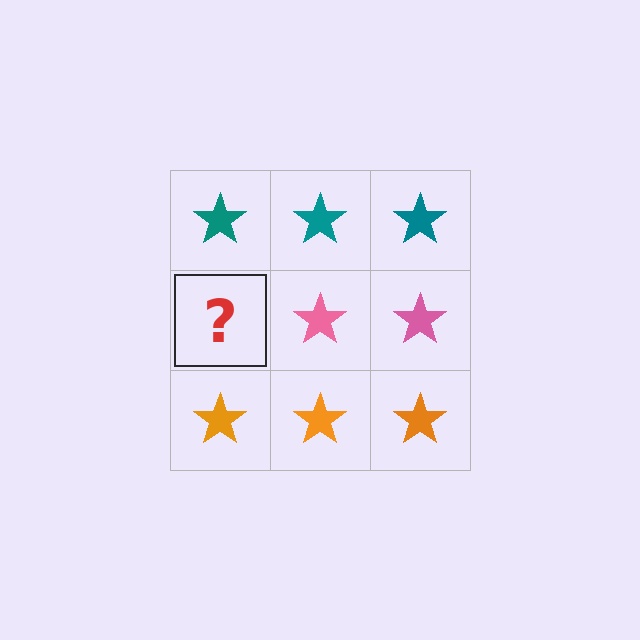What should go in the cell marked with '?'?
The missing cell should contain a pink star.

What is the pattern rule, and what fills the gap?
The rule is that each row has a consistent color. The gap should be filled with a pink star.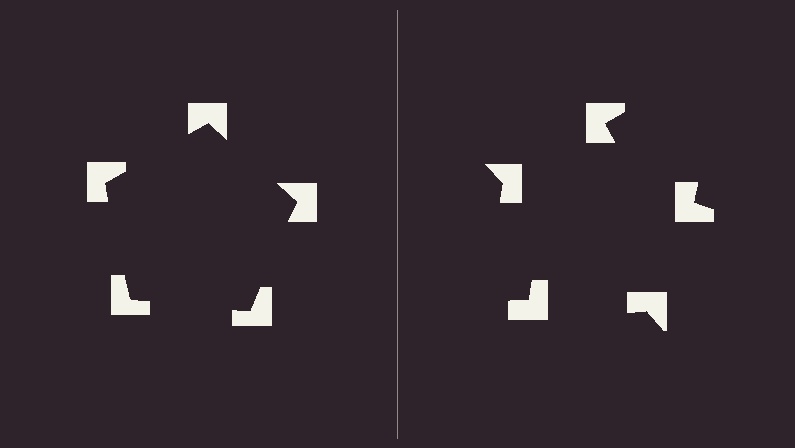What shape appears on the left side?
An illusory pentagon.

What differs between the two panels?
The notched squares are positioned identically on both sides; only the wedge orientations differ. On the left they align to a pentagon; on the right they are misaligned.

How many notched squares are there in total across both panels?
10 — 5 on each side.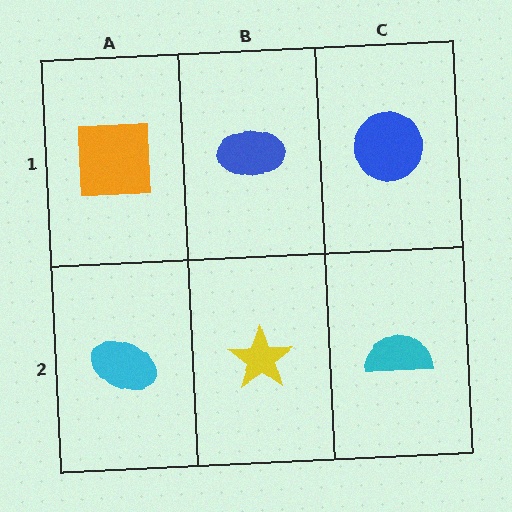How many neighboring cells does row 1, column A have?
2.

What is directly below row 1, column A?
A cyan ellipse.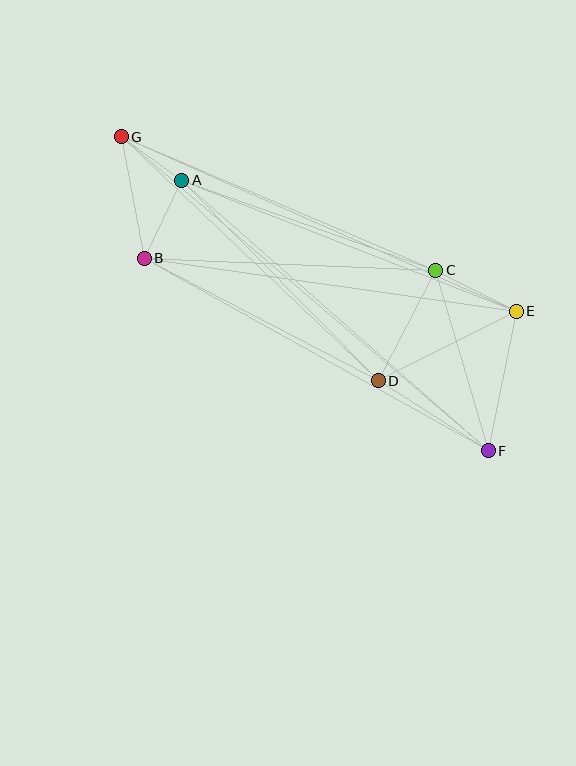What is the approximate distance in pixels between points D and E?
The distance between D and E is approximately 155 pixels.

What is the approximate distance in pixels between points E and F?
The distance between E and F is approximately 142 pixels.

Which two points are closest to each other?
Points A and G are closest to each other.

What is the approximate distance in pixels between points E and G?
The distance between E and G is approximately 432 pixels.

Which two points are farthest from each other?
Points F and G are farthest from each other.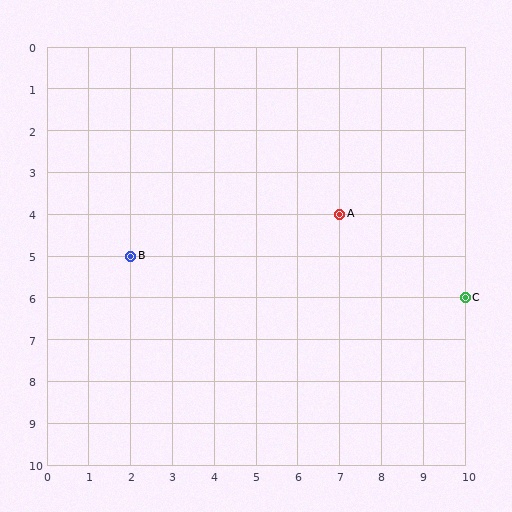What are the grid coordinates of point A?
Point A is at grid coordinates (7, 4).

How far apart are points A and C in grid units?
Points A and C are 3 columns and 2 rows apart (about 3.6 grid units diagonally).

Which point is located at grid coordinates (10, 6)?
Point C is at (10, 6).